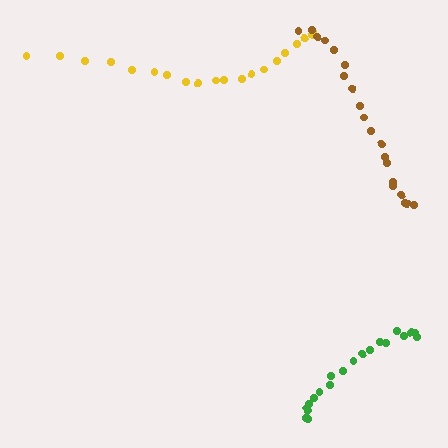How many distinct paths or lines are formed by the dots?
There are 3 distinct paths.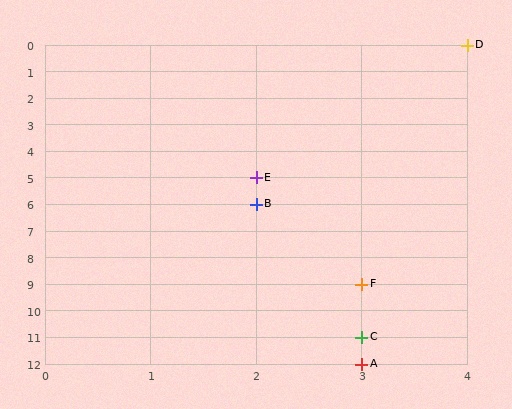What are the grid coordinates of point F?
Point F is at grid coordinates (3, 9).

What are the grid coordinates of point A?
Point A is at grid coordinates (3, 12).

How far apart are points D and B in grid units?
Points D and B are 2 columns and 6 rows apart (about 6.3 grid units diagonally).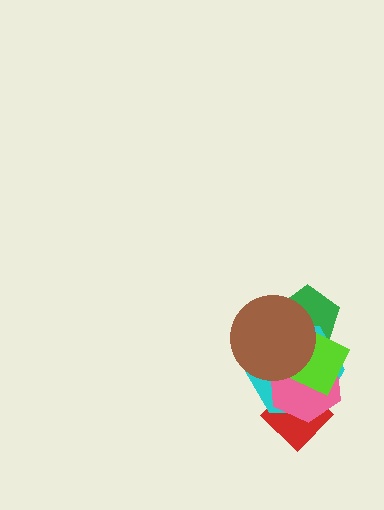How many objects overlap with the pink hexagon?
4 objects overlap with the pink hexagon.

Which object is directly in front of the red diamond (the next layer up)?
The cyan hexagon is directly in front of the red diamond.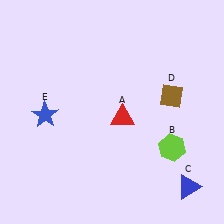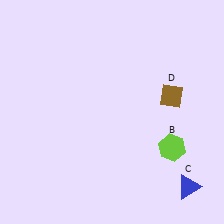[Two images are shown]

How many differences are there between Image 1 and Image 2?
There are 2 differences between the two images.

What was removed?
The red triangle (A), the blue star (E) were removed in Image 2.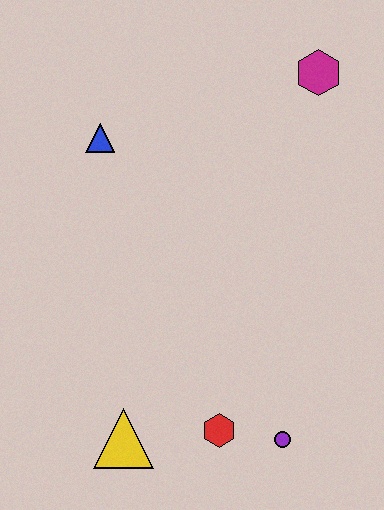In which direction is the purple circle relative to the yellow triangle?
The purple circle is to the right of the yellow triangle.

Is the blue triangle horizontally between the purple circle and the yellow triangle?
No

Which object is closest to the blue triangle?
The magenta hexagon is closest to the blue triangle.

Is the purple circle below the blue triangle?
Yes